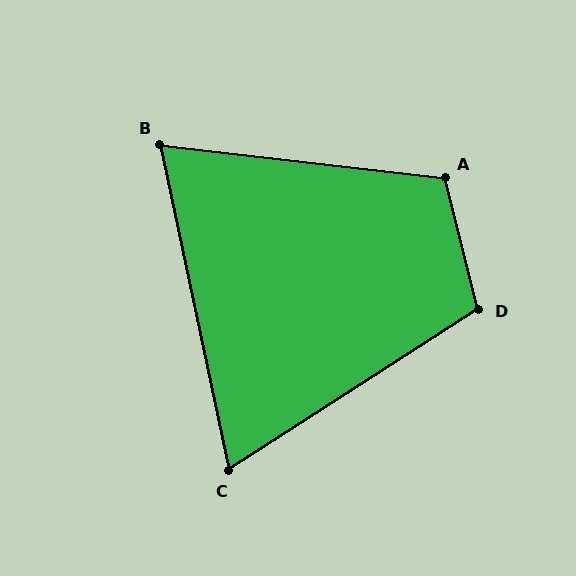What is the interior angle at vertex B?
Approximately 71 degrees (acute).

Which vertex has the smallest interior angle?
C, at approximately 69 degrees.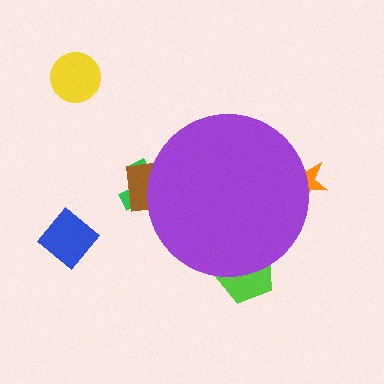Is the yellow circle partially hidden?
No, the yellow circle is fully visible.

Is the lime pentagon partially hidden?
Yes, the lime pentagon is partially hidden behind the purple circle.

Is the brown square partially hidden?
Yes, the brown square is partially hidden behind the purple circle.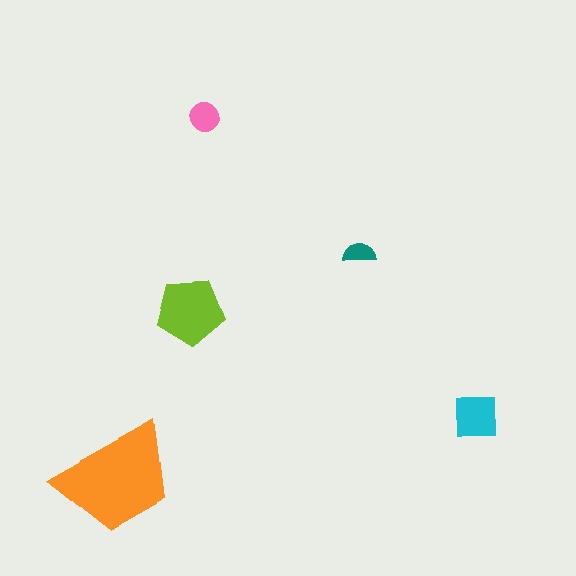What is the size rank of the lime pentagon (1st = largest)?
2nd.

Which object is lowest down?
The orange trapezoid is bottommost.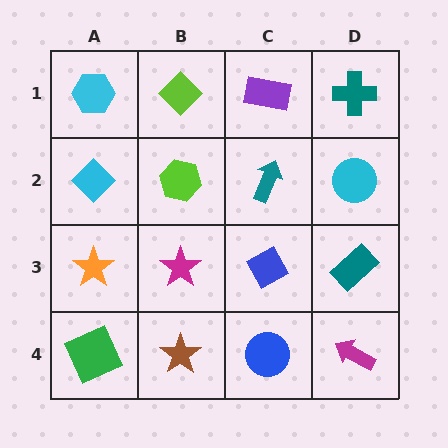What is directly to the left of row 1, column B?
A cyan hexagon.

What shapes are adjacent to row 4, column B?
A magenta star (row 3, column B), a green square (row 4, column A), a blue circle (row 4, column C).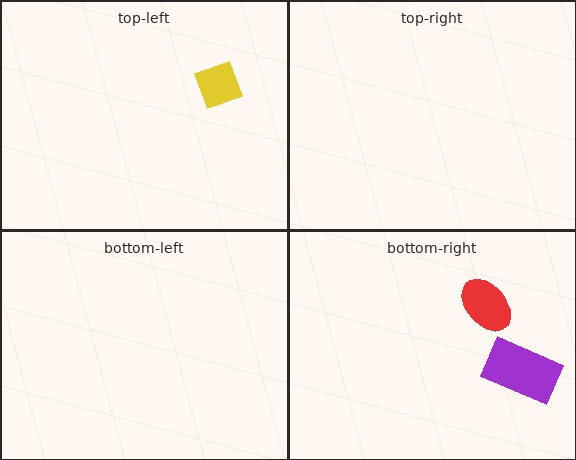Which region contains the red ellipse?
The bottom-right region.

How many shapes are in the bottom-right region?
2.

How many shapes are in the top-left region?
1.